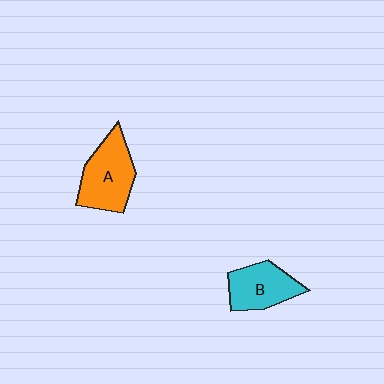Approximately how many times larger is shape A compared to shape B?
Approximately 1.2 times.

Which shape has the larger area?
Shape A (orange).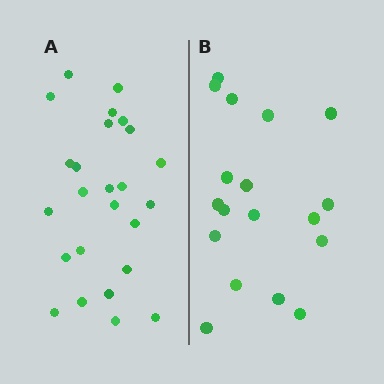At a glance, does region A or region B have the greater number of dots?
Region A (the left region) has more dots.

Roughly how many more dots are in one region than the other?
Region A has roughly 8 or so more dots than region B.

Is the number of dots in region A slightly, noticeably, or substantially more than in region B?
Region A has noticeably more, but not dramatically so. The ratio is roughly 1.4 to 1.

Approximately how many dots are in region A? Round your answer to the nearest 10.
About 20 dots. (The exact count is 25, which rounds to 20.)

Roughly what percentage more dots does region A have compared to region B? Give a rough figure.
About 40% more.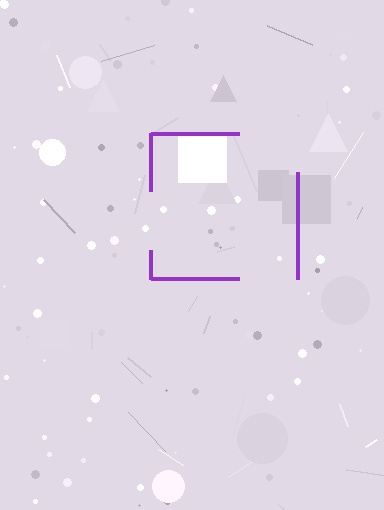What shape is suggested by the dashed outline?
The dashed outline suggests a square.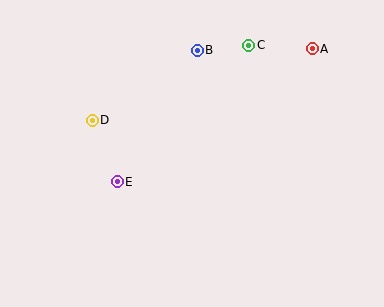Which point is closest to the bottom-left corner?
Point E is closest to the bottom-left corner.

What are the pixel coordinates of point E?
Point E is at (117, 182).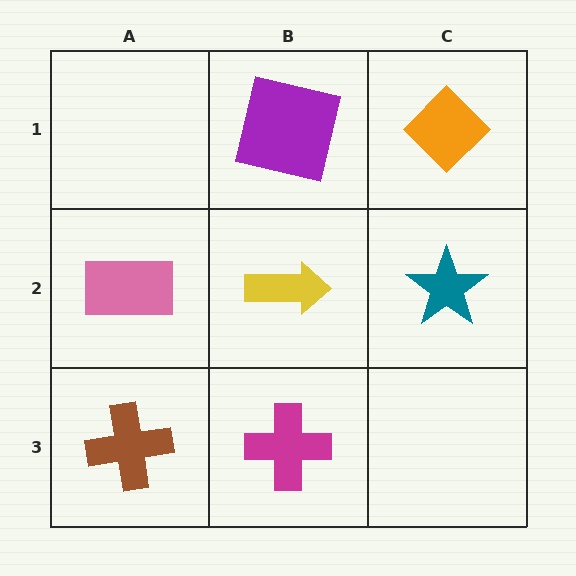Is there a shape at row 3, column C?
No, that cell is empty.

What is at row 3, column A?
A brown cross.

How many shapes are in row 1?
2 shapes.